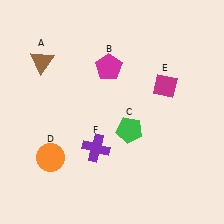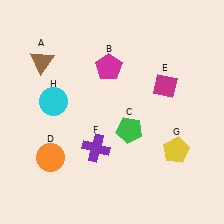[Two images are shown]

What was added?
A yellow pentagon (G), a cyan circle (H) were added in Image 2.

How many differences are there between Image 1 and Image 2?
There are 2 differences between the two images.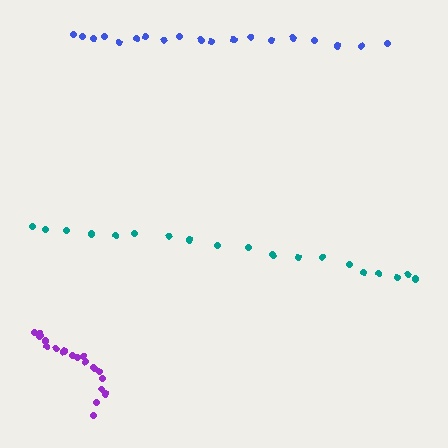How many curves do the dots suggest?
There are 3 distinct paths.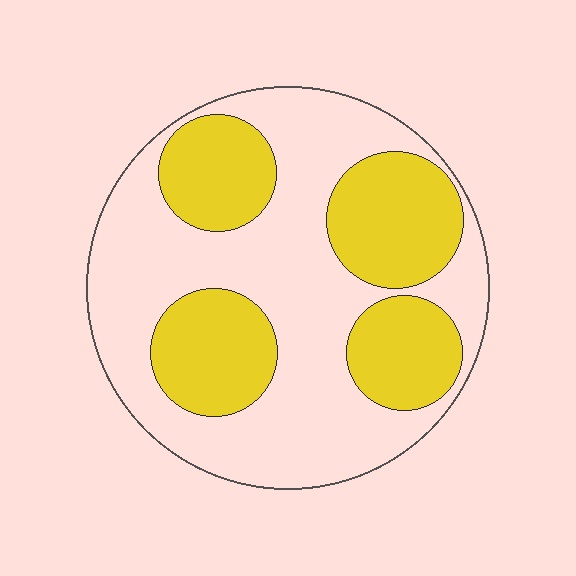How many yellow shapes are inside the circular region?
4.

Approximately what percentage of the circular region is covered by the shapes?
Approximately 40%.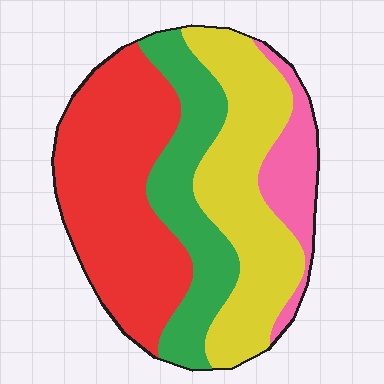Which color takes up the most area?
Red, at roughly 35%.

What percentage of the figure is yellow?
Yellow takes up about one third (1/3) of the figure.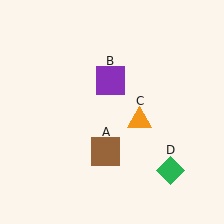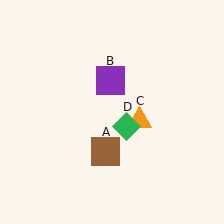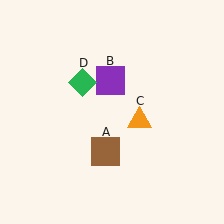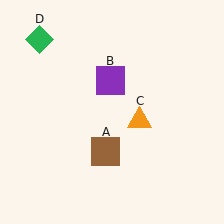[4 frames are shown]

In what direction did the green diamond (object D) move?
The green diamond (object D) moved up and to the left.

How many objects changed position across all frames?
1 object changed position: green diamond (object D).